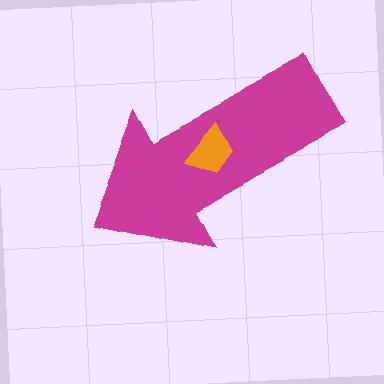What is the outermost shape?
The magenta arrow.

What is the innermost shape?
The orange trapezoid.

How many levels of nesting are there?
2.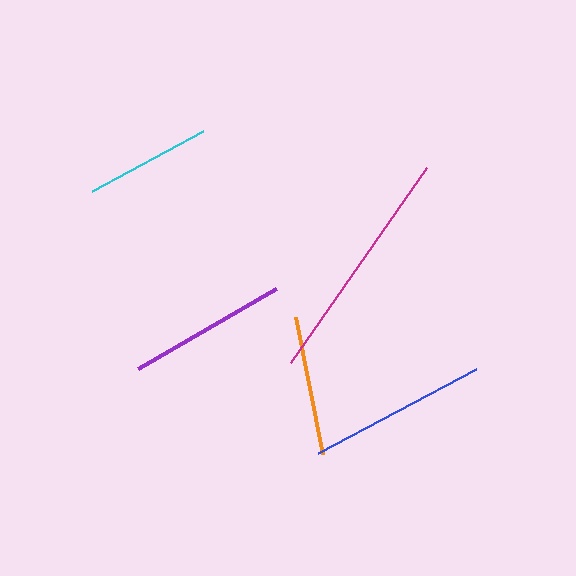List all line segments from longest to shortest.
From longest to shortest: magenta, blue, purple, orange, cyan.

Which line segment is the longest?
The magenta line is the longest at approximately 238 pixels.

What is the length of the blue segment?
The blue segment is approximately 179 pixels long.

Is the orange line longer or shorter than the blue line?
The blue line is longer than the orange line.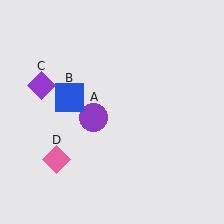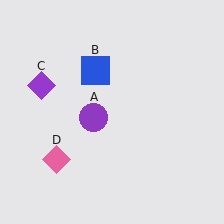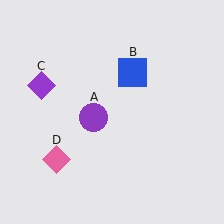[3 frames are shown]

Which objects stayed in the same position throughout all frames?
Purple circle (object A) and purple diamond (object C) and pink diamond (object D) remained stationary.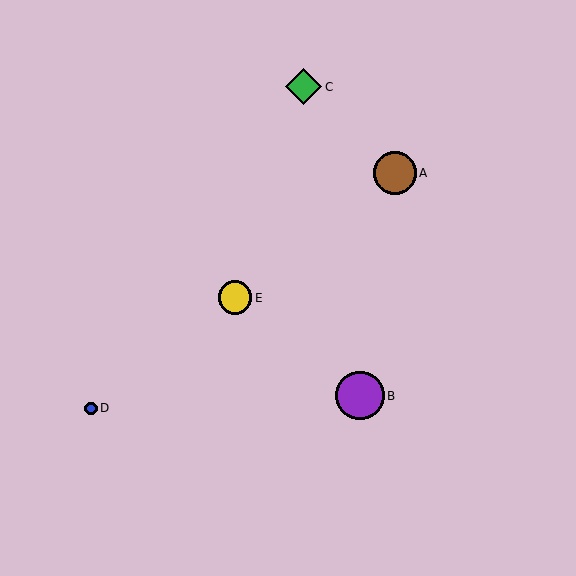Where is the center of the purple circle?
The center of the purple circle is at (360, 396).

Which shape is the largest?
The purple circle (labeled B) is the largest.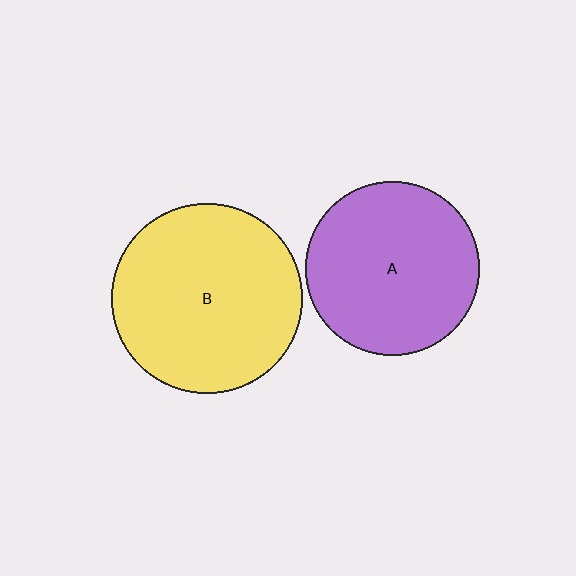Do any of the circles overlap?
No, none of the circles overlap.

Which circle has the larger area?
Circle B (yellow).